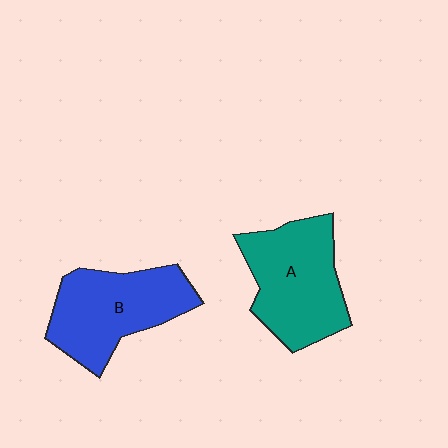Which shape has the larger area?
Shape A (teal).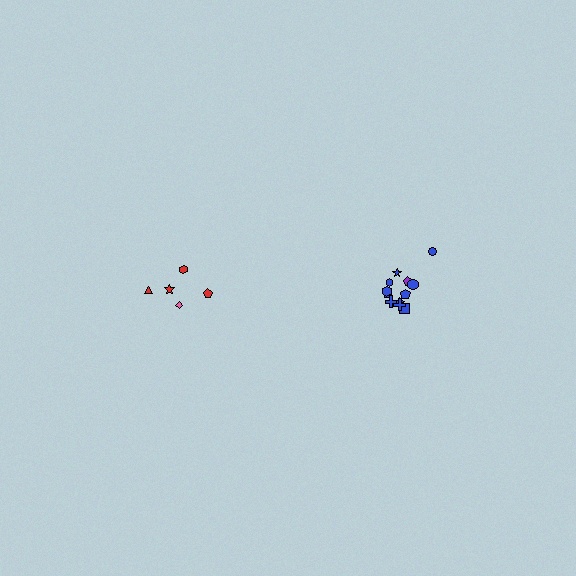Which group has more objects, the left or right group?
The right group.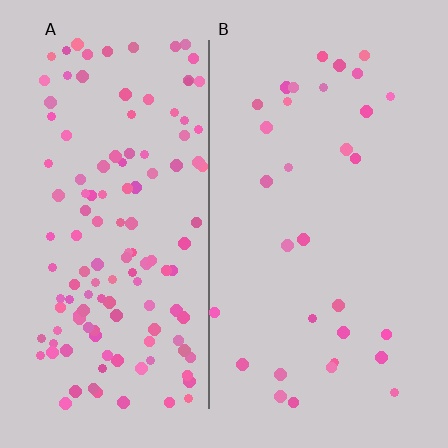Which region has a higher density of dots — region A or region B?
A (the left).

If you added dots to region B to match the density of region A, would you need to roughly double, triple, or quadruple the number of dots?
Approximately quadruple.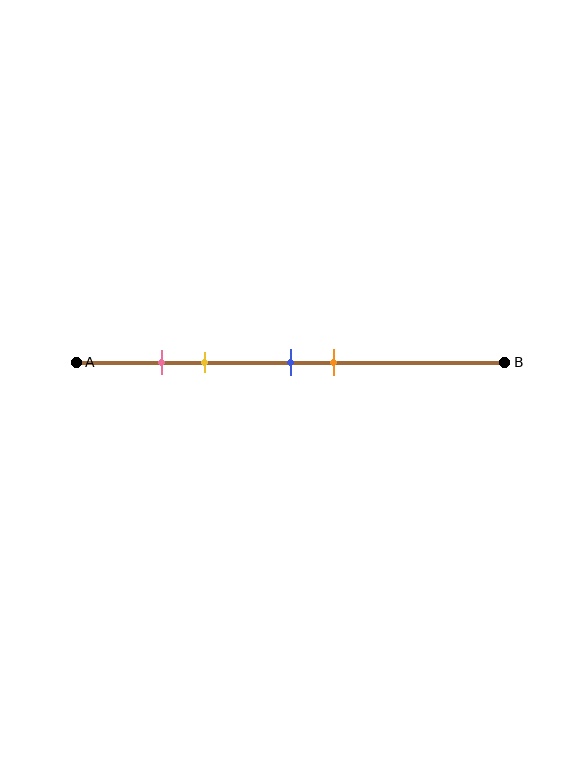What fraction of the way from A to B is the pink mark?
The pink mark is approximately 20% (0.2) of the way from A to B.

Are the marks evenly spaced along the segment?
No, the marks are not evenly spaced.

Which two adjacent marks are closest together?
The pink and yellow marks are the closest adjacent pair.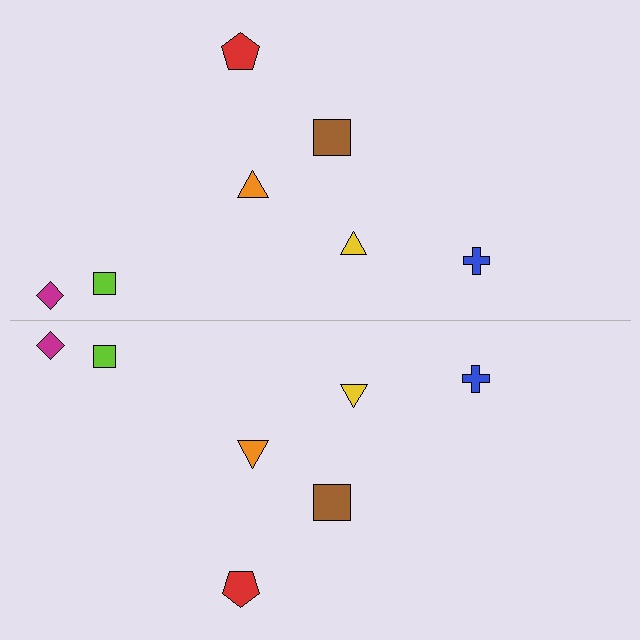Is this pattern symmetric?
Yes, this pattern has bilateral (reflection) symmetry.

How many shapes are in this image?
There are 14 shapes in this image.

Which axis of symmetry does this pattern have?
The pattern has a horizontal axis of symmetry running through the center of the image.